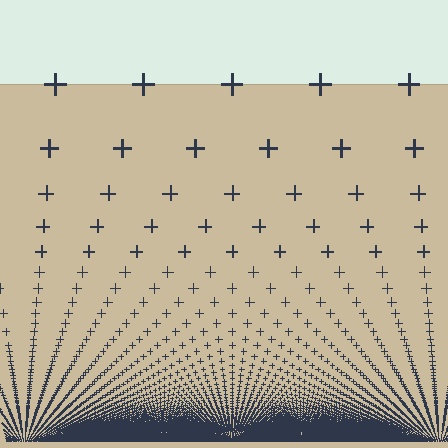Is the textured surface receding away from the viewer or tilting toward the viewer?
The surface appears to tilt toward the viewer. Texture elements get larger and sparser toward the top.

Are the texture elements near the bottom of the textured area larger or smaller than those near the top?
Smaller. The gradient is inverted — elements near the bottom are smaller and denser.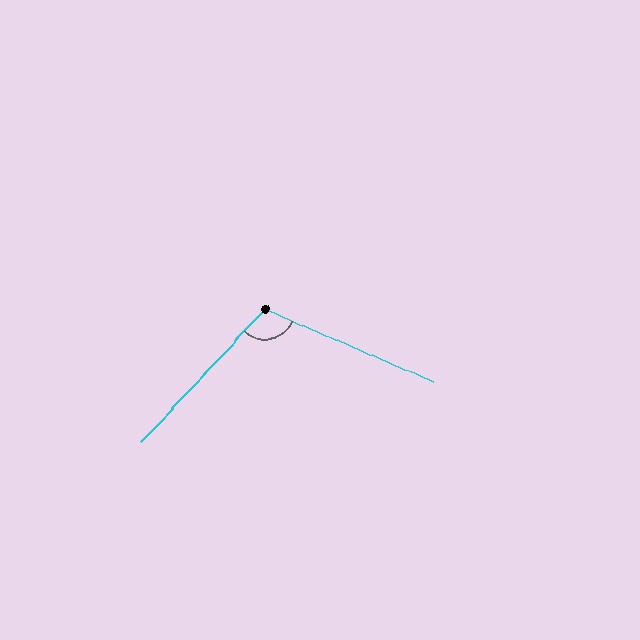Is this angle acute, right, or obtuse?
It is obtuse.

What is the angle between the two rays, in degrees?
Approximately 110 degrees.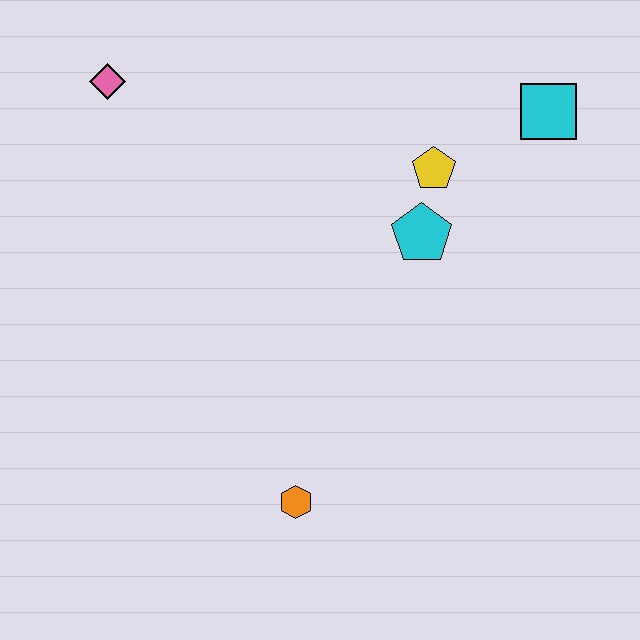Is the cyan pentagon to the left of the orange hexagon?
No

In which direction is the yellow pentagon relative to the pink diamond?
The yellow pentagon is to the right of the pink diamond.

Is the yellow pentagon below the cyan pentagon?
No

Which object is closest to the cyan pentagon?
The yellow pentagon is closest to the cyan pentagon.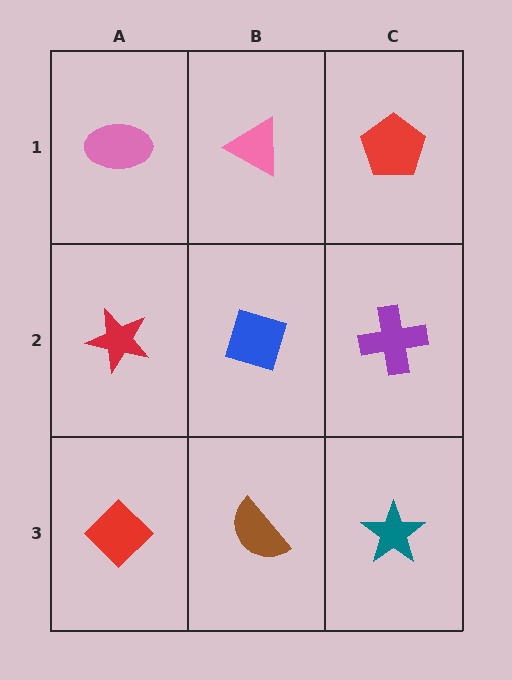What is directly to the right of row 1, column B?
A red pentagon.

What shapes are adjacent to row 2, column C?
A red pentagon (row 1, column C), a teal star (row 3, column C), a blue diamond (row 2, column B).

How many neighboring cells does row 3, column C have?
2.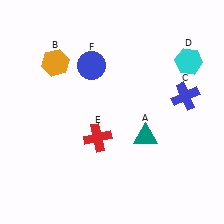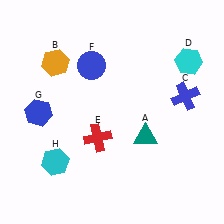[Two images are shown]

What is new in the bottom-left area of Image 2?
A cyan hexagon (H) was added in the bottom-left area of Image 2.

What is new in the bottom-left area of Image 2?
A blue hexagon (G) was added in the bottom-left area of Image 2.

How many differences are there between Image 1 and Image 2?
There are 2 differences between the two images.